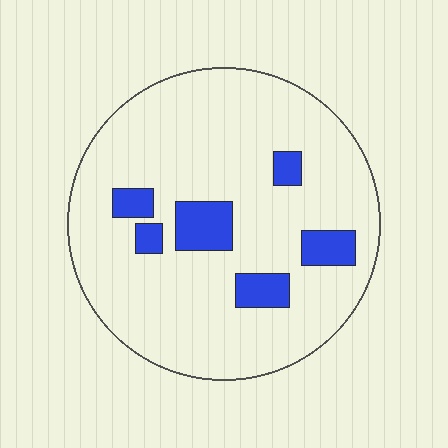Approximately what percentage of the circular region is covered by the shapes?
Approximately 15%.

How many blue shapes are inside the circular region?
6.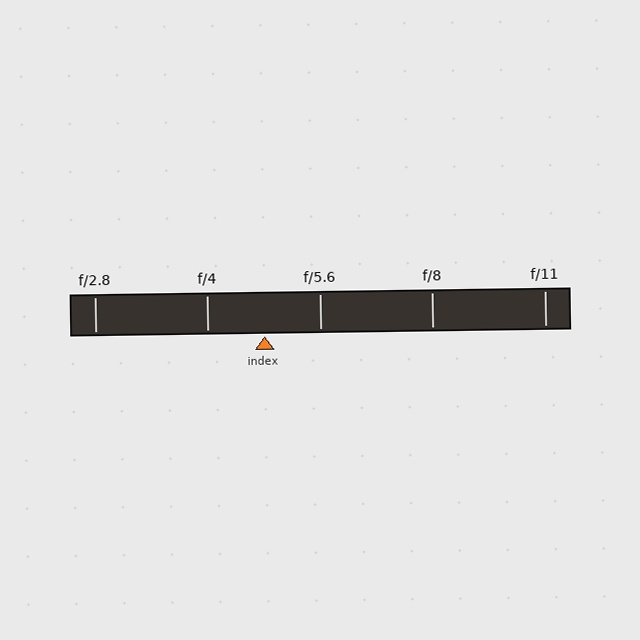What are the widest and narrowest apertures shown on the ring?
The widest aperture shown is f/2.8 and the narrowest is f/11.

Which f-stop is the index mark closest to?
The index mark is closest to f/5.6.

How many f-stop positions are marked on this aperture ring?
There are 5 f-stop positions marked.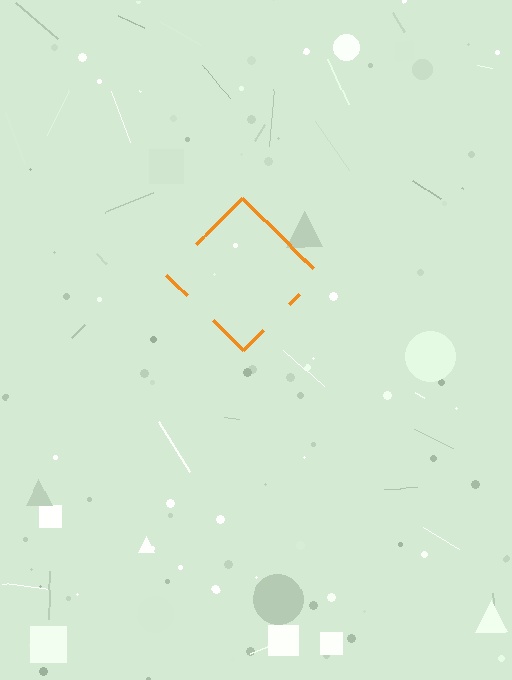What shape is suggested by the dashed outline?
The dashed outline suggests a diamond.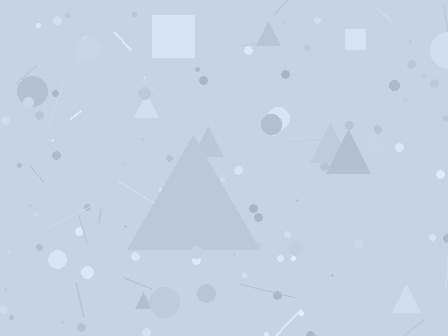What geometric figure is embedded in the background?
A triangle is embedded in the background.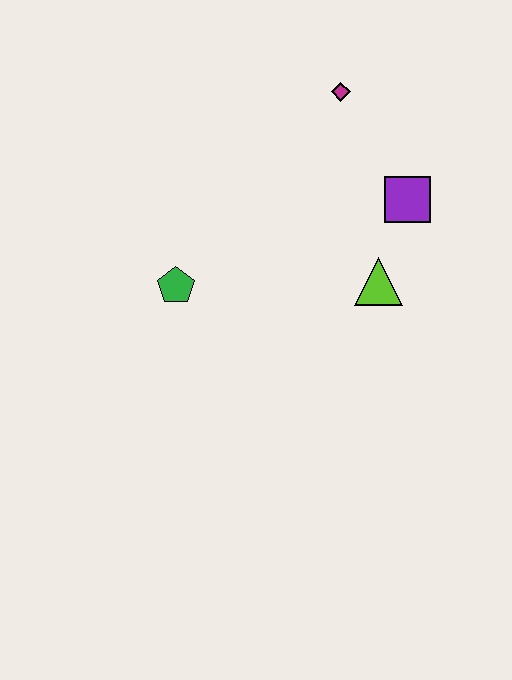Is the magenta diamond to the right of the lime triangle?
No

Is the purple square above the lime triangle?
Yes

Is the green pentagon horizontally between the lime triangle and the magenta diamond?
No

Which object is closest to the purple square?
The lime triangle is closest to the purple square.